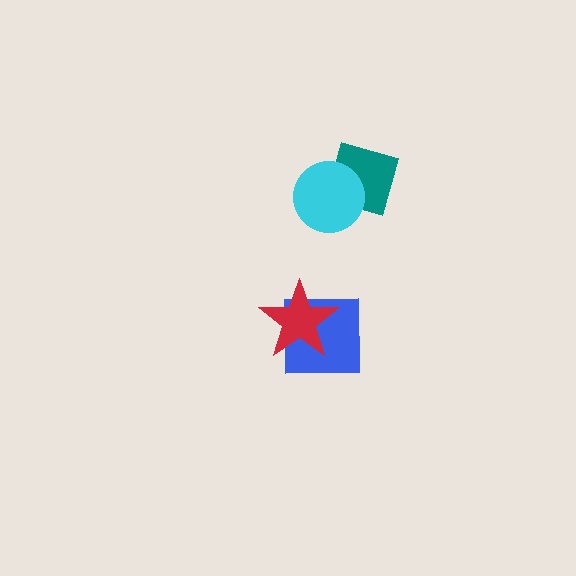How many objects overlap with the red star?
1 object overlaps with the red star.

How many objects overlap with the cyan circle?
1 object overlaps with the cyan circle.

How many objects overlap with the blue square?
1 object overlaps with the blue square.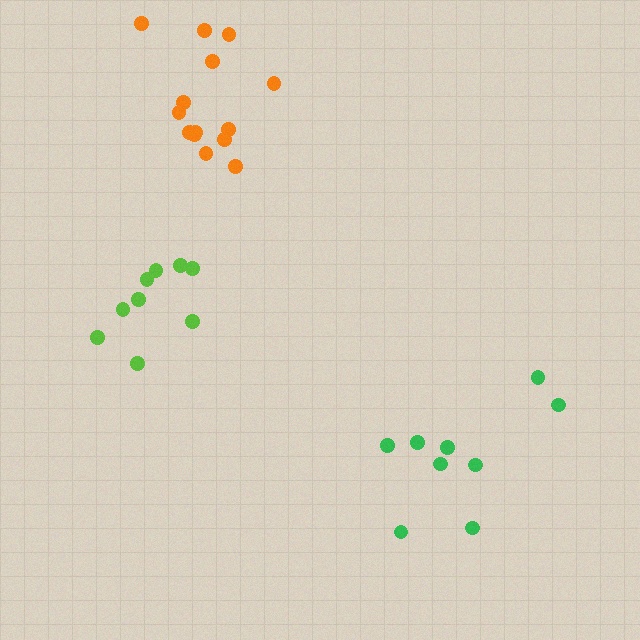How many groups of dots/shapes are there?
There are 3 groups.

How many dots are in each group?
Group 1: 9 dots, Group 2: 14 dots, Group 3: 9 dots (32 total).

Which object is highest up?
The orange cluster is topmost.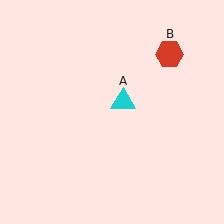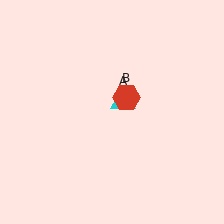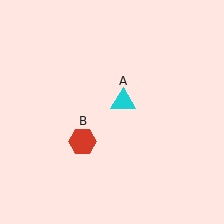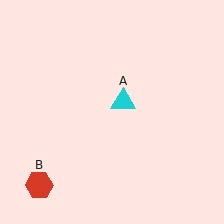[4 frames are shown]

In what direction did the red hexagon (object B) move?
The red hexagon (object B) moved down and to the left.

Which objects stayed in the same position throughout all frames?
Cyan triangle (object A) remained stationary.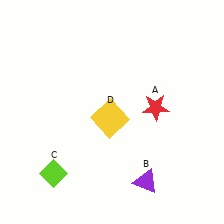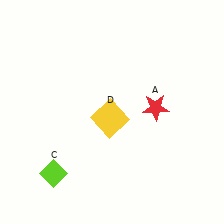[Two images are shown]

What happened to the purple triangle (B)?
The purple triangle (B) was removed in Image 2. It was in the bottom-right area of Image 1.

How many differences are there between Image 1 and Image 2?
There is 1 difference between the two images.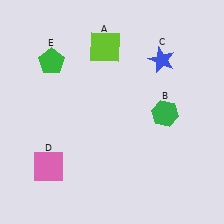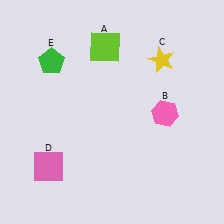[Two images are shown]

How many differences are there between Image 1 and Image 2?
There are 2 differences between the two images.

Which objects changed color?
B changed from green to pink. C changed from blue to yellow.